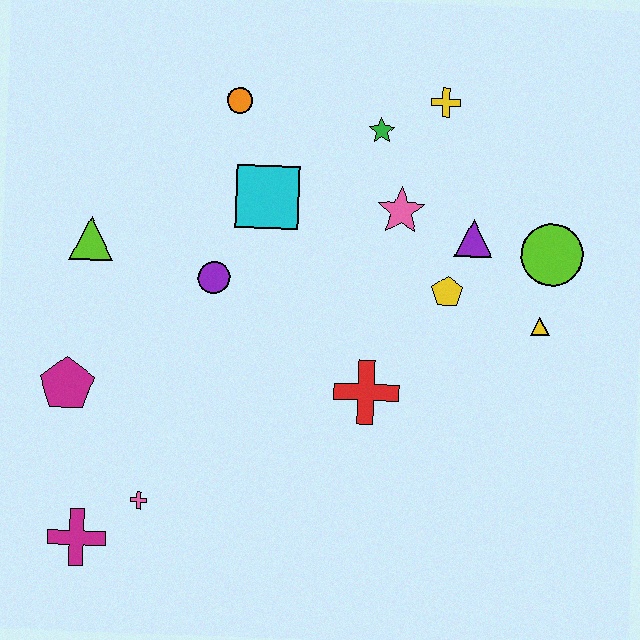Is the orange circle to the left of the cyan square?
Yes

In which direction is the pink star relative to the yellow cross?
The pink star is below the yellow cross.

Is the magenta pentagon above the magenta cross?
Yes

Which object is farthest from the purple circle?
The lime circle is farthest from the purple circle.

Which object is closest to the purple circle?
The cyan square is closest to the purple circle.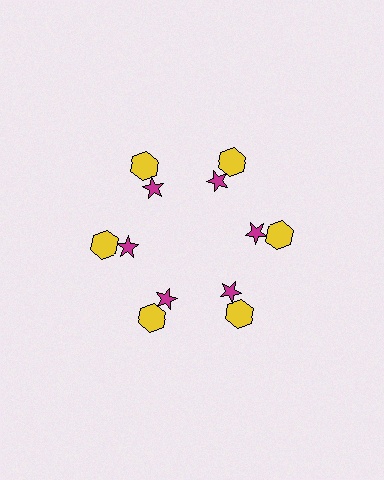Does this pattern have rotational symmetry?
Yes, this pattern has 6-fold rotational symmetry. It looks the same after rotating 60 degrees around the center.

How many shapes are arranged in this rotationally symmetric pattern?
There are 12 shapes, arranged in 6 groups of 2.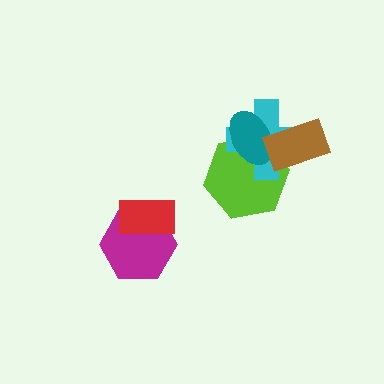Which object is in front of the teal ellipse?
The brown rectangle is in front of the teal ellipse.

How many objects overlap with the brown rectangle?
3 objects overlap with the brown rectangle.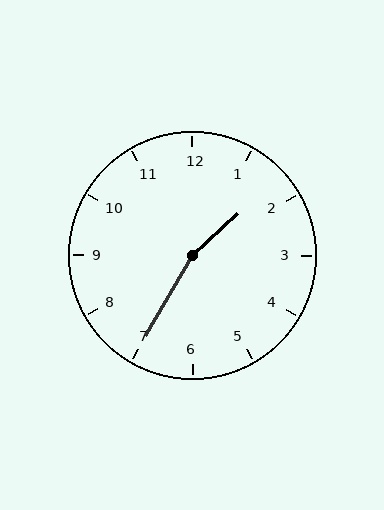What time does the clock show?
1:35.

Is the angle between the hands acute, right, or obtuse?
It is obtuse.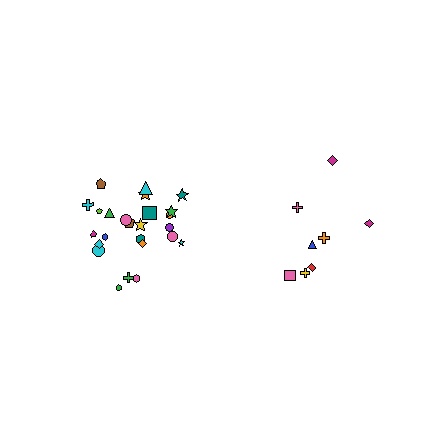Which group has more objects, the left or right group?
The left group.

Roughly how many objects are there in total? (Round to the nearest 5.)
Roughly 35 objects in total.